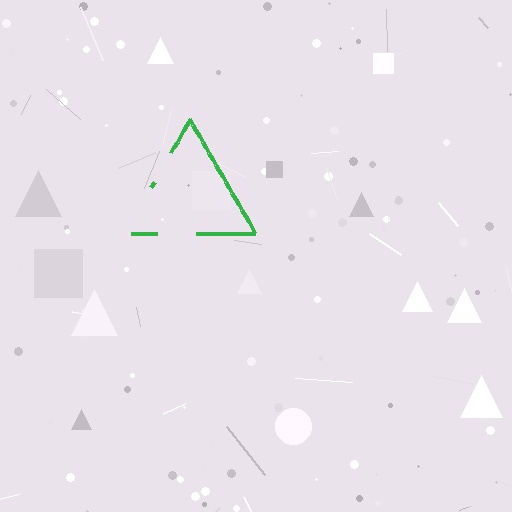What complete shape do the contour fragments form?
The contour fragments form a triangle.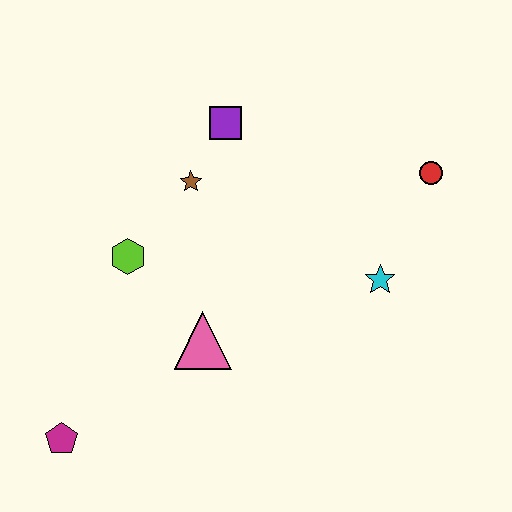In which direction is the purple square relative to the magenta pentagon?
The purple square is above the magenta pentagon.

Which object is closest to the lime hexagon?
The brown star is closest to the lime hexagon.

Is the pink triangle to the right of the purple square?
No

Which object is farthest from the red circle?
The magenta pentagon is farthest from the red circle.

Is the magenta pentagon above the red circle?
No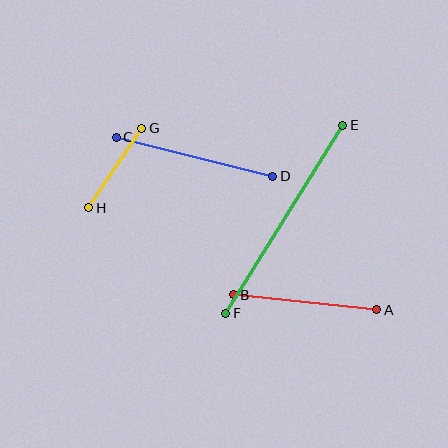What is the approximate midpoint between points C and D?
The midpoint is at approximately (194, 157) pixels.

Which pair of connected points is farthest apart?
Points E and F are farthest apart.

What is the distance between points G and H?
The distance is approximately 96 pixels.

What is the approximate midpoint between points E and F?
The midpoint is at approximately (284, 219) pixels.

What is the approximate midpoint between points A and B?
The midpoint is at approximately (305, 302) pixels.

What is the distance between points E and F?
The distance is approximately 222 pixels.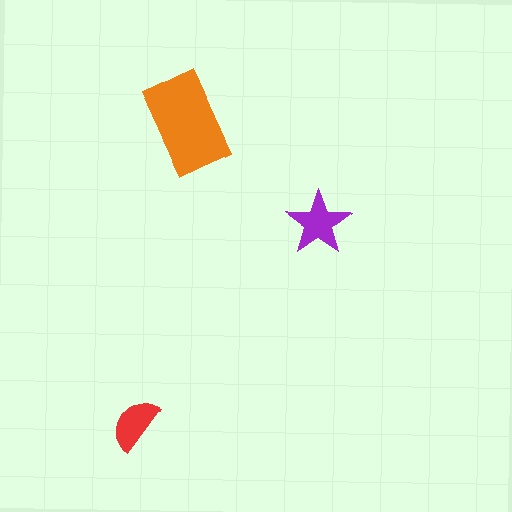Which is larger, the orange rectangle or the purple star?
The orange rectangle.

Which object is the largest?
The orange rectangle.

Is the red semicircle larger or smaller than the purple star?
Smaller.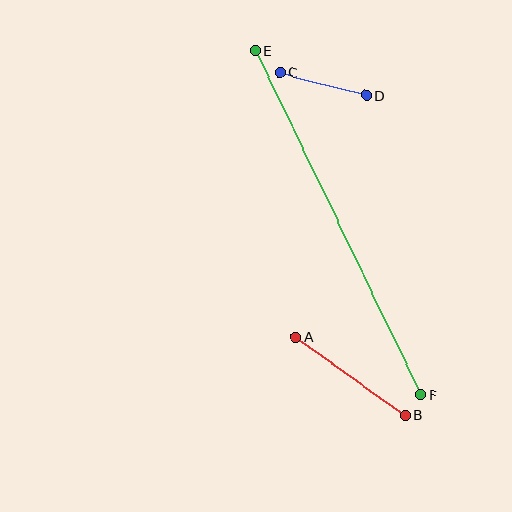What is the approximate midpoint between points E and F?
The midpoint is at approximately (338, 223) pixels.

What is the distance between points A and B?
The distance is approximately 135 pixels.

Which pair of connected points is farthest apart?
Points E and F are farthest apart.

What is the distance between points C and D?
The distance is approximately 90 pixels.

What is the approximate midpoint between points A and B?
The midpoint is at approximately (350, 376) pixels.